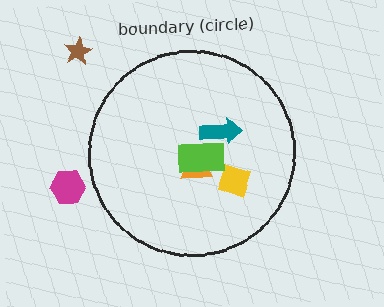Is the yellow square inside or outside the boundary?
Inside.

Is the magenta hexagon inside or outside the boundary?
Outside.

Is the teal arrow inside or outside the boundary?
Inside.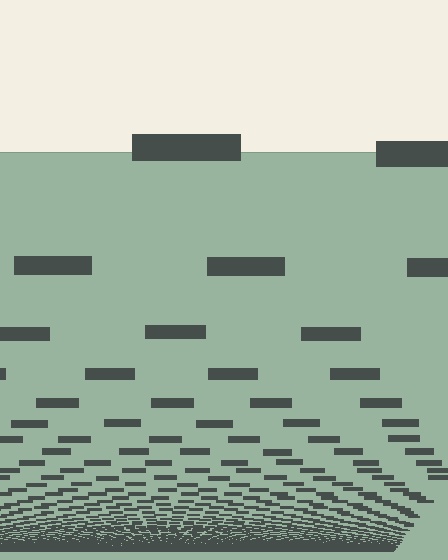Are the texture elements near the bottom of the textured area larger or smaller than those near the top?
Smaller. The gradient is inverted — elements near the bottom are smaller and denser.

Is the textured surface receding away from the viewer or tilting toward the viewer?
The surface appears to tilt toward the viewer. Texture elements get larger and sparser toward the top.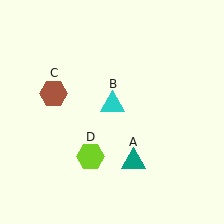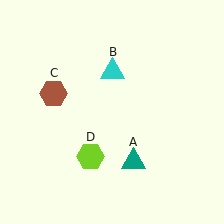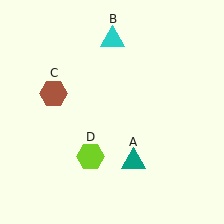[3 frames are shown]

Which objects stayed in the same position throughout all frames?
Teal triangle (object A) and brown hexagon (object C) and lime hexagon (object D) remained stationary.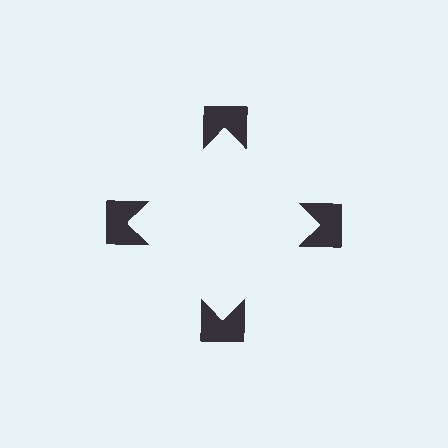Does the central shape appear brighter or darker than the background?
It typically appears slightly brighter than the background, even though no actual brightness change is drawn.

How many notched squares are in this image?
There are 4 — one at each vertex of the illusory square.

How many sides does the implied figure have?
4 sides.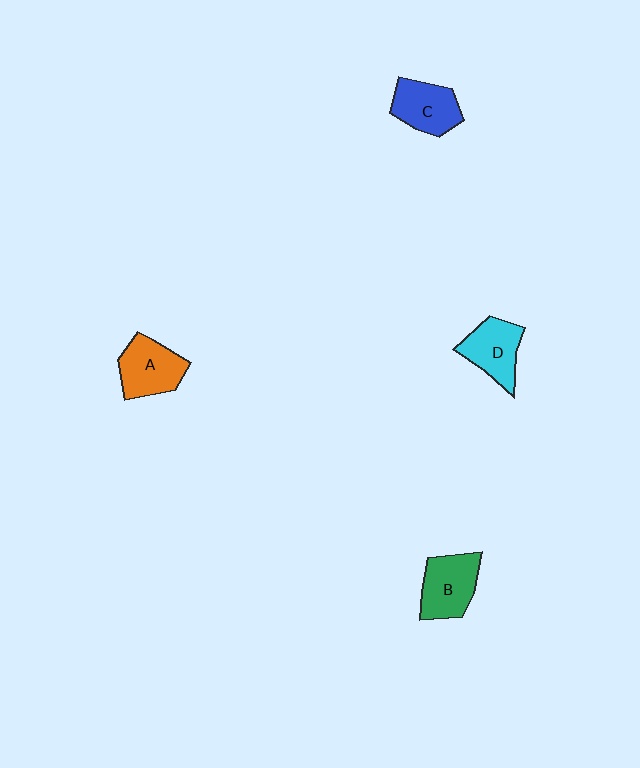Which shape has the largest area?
Shape B (green).